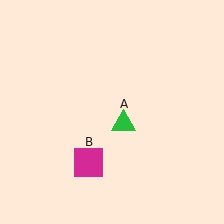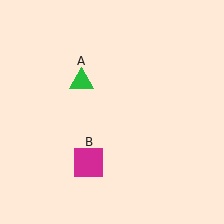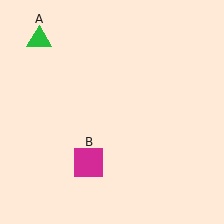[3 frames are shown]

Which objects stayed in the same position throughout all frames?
Magenta square (object B) remained stationary.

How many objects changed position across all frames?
1 object changed position: green triangle (object A).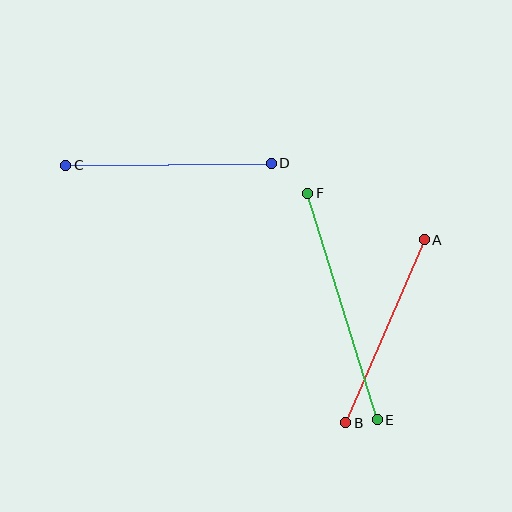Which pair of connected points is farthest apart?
Points E and F are farthest apart.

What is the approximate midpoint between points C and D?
The midpoint is at approximately (169, 164) pixels.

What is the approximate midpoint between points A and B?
The midpoint is at approximately (385, 331) pixels.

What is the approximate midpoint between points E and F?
The midpoint is at approximately (343, 307) pixels.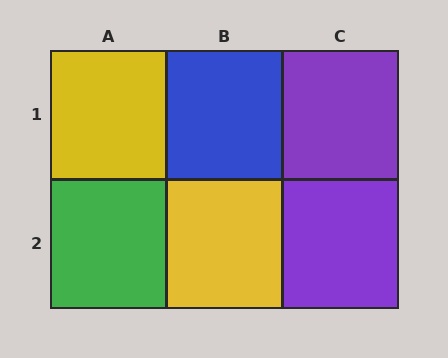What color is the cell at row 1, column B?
Blue.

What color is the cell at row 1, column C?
Purple.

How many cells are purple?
2 cells are purple.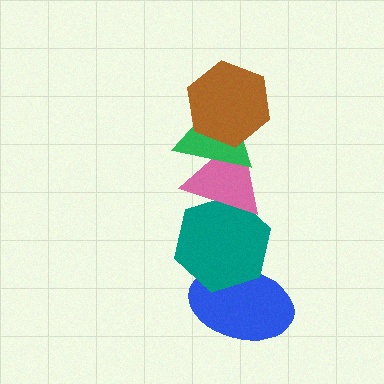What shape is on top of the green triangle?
The brown hexagon is on top of the green triangle.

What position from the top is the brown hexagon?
The brown hexagon is 1st from the top.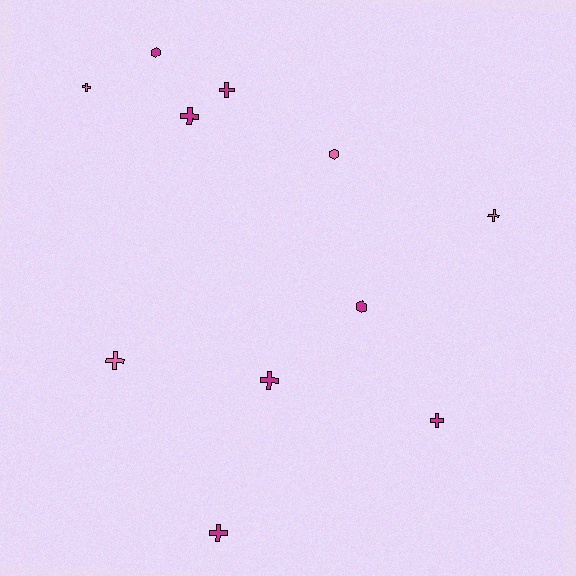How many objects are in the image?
There are 11 objects.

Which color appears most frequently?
Magenta, with 7 objects.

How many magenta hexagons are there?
There are 2 magenta hexagons.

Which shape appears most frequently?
Cross, with 8 objects.